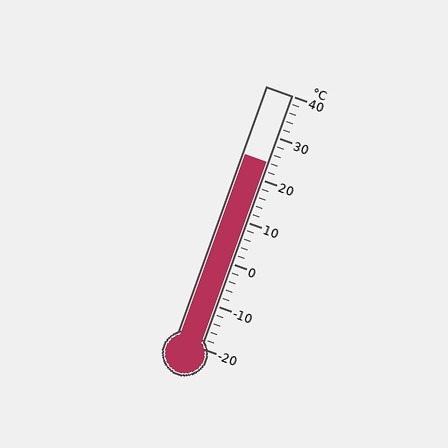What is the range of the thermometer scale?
The thermometer scale ranges from -20°C to 40°C.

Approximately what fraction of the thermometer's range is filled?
The thermometer is filled to approximately 75% of its range.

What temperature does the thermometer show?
The thermometer shows approximately 24°C.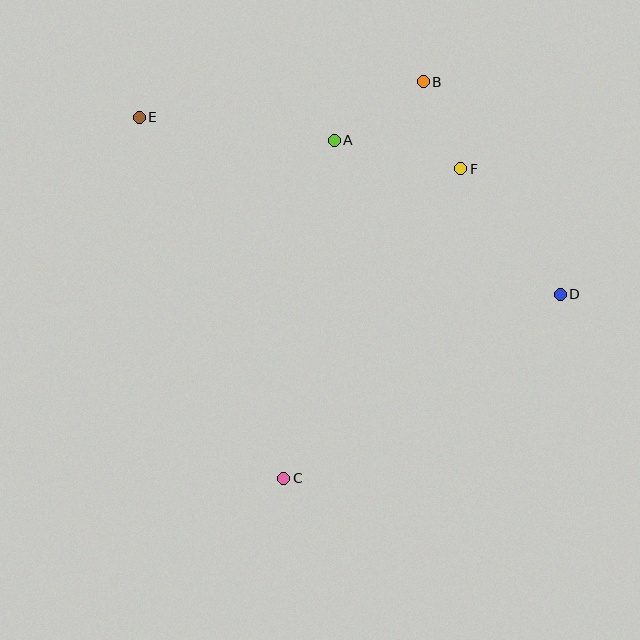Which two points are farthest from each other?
Points D and E are farthest from each other.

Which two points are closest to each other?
Points B and F are closest to each other.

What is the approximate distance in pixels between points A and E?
The distance between A and E is approximately 196 pixels.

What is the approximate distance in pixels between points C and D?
The distance between C and D is approximately 332 pixels.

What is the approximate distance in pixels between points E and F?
The distance between E and F is approximately 326 pixels.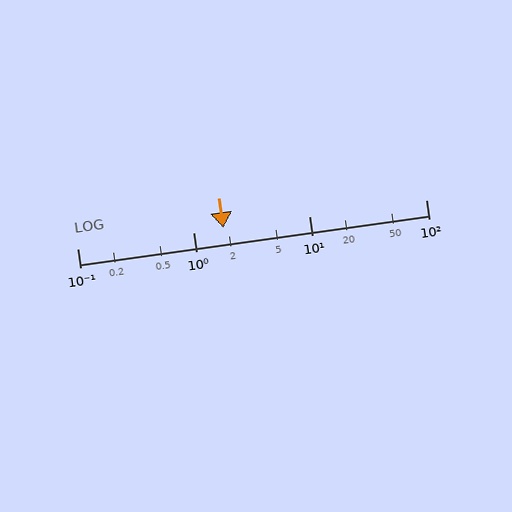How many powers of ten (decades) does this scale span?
The scale spans 3 decades, from 0.1 to 100.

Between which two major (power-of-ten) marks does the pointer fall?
The pointer is between 1 and 10.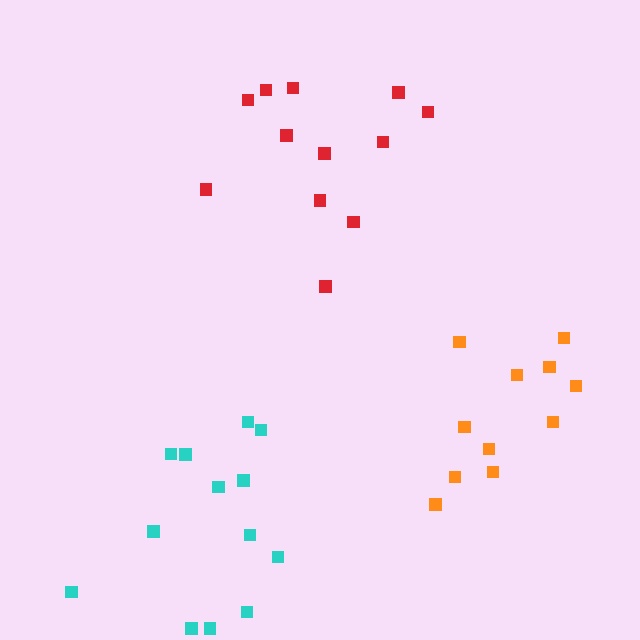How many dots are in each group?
Group 1: 12 dots, Group 2: 13 dots, Group 3: 11 dots (36 total).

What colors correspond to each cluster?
The clusters are colored: red, cyan, orange.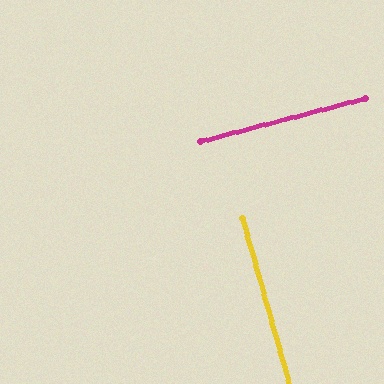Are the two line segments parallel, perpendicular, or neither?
Perpendicular — they meet at approximately 89°.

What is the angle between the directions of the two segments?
Approximately 89 degrees.